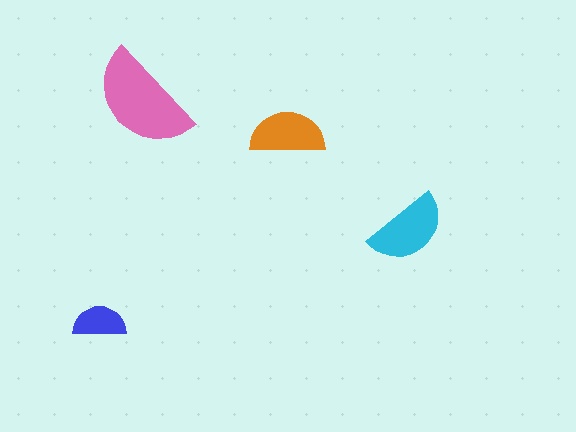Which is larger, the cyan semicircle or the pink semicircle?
The pink one.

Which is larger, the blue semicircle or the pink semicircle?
The pink one.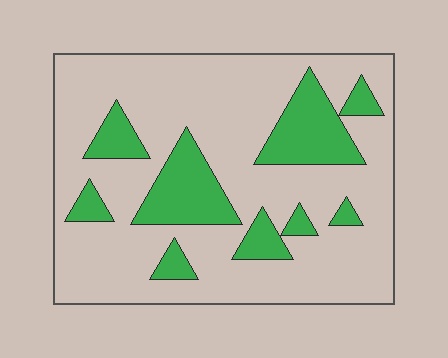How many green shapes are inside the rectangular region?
9.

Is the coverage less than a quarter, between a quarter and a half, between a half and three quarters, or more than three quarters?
Less than a quarter.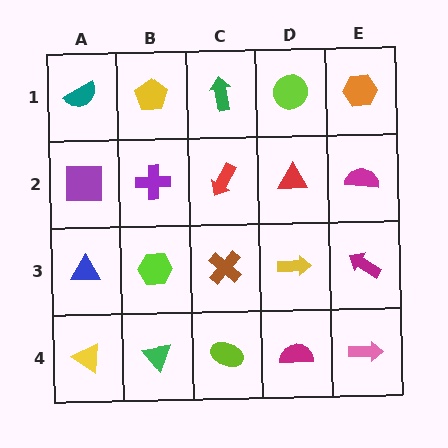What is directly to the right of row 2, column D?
A magenta semicircle.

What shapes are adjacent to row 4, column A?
A blue triangle (row 3, column A), a green triangle (row 4, column B).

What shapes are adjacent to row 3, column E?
A magenta semicircle (row 2, column E), a pink arrow (row 4, column E), a yellow arrow (row 3, column D).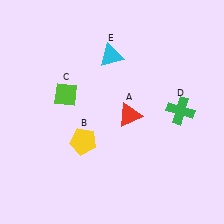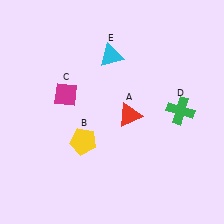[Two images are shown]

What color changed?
The diamond (C) changed from lime in Image 1 to magenta in Image 2.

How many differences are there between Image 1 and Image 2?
There is 1 difference between the two images.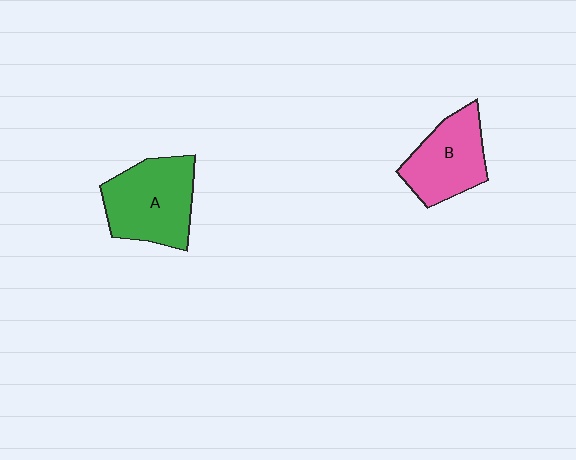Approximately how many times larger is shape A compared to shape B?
Approximately 1.2 times.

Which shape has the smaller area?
Shape B (pink).